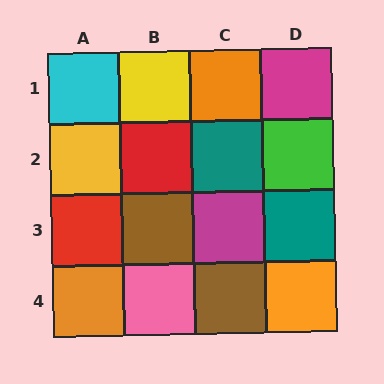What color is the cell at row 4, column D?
Orange.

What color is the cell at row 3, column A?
Red.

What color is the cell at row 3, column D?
Teal.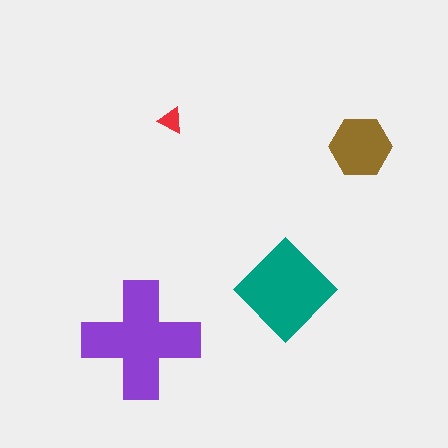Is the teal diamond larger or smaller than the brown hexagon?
Larger.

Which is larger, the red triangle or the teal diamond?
The teal diamond.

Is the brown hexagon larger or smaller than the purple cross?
Smaller.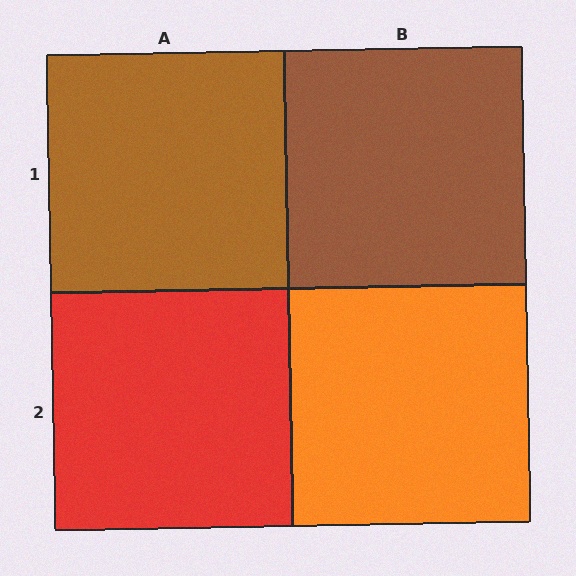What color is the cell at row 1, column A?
Brown.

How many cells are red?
1 cell is red.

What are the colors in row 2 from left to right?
Red, orange.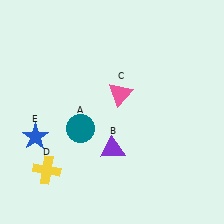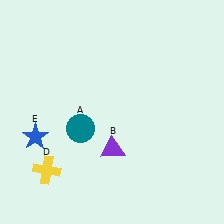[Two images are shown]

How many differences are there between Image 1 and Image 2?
There is 1 difference between the two images.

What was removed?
The pink triangle (C) was removed in Image 2.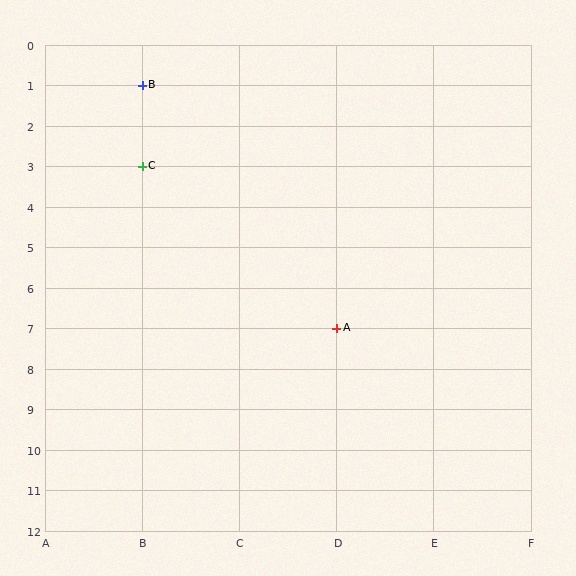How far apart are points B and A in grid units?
Points B and A are 2 columns and 6 rows apart (about 6.3 grid units diagonally).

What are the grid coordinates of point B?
Point B is at grid coordinates (B, 1).